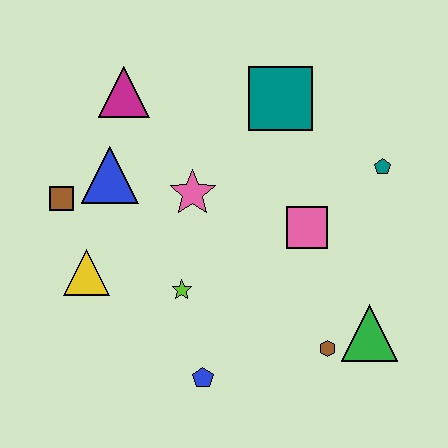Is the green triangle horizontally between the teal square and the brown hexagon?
No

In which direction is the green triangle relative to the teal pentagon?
The green triangle is below the teal pentagon.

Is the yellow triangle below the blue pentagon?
No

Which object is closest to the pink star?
The blue triangle is closest to the pink star.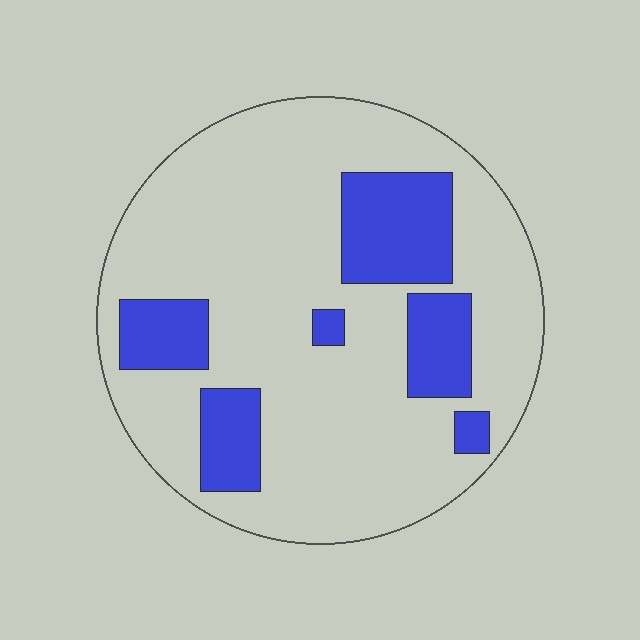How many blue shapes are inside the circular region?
6.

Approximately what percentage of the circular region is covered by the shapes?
Approximately 20%.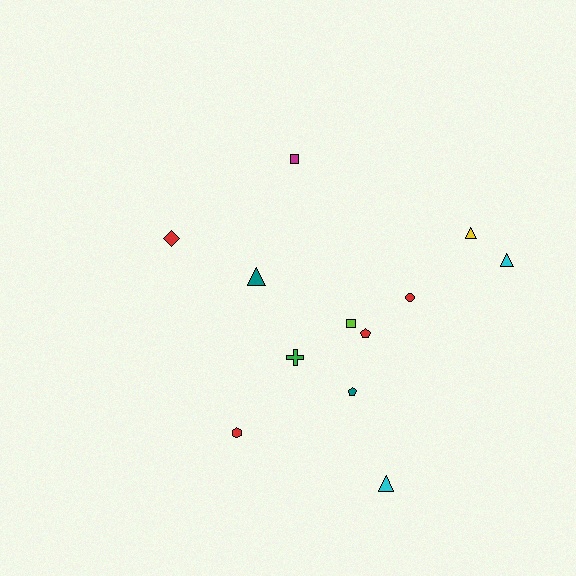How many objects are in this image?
There are 12 objects.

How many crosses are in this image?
There is 1 cross.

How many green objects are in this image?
There is 1 green object.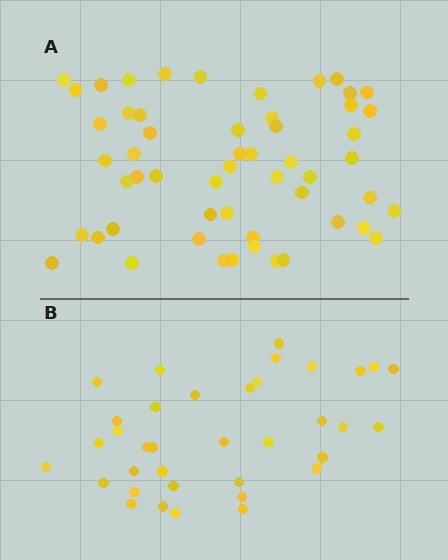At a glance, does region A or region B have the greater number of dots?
Region A (the top region) has more dots.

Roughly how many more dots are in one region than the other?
Region A has approximately 20 more dots than region B.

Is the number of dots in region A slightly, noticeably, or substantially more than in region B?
Region A has substantially more. The ratio is roughly 1.5 to 1.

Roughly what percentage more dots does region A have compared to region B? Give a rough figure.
About 50% more.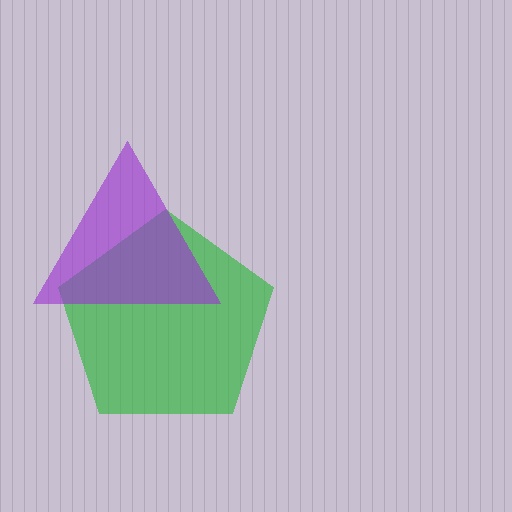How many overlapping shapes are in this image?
There are 2 overlapping shapes in the image.